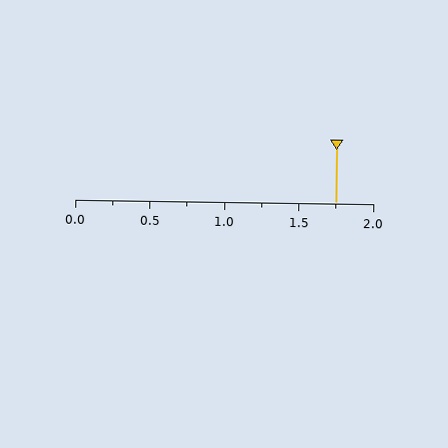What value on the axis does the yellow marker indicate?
The marker indicates approximately 1.75.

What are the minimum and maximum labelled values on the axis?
The axis runs from 0.0 to 2.0.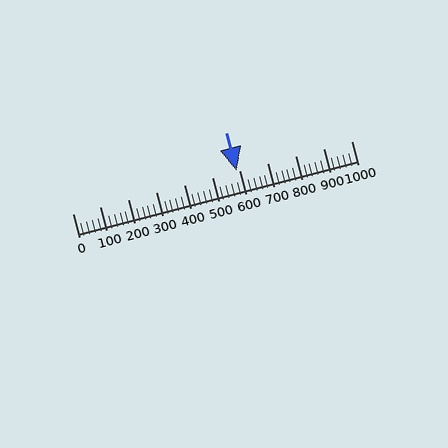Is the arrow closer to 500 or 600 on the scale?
The arrow is closer to 600.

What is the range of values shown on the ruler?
The ruler shows values from 0 to 1000.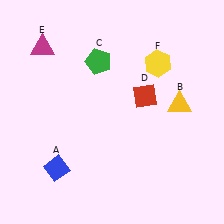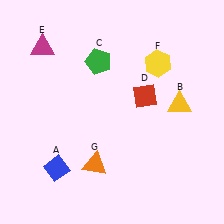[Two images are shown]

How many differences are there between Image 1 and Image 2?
There is 1 difference between the two images.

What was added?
An orange triangle (G) was added in Image 2.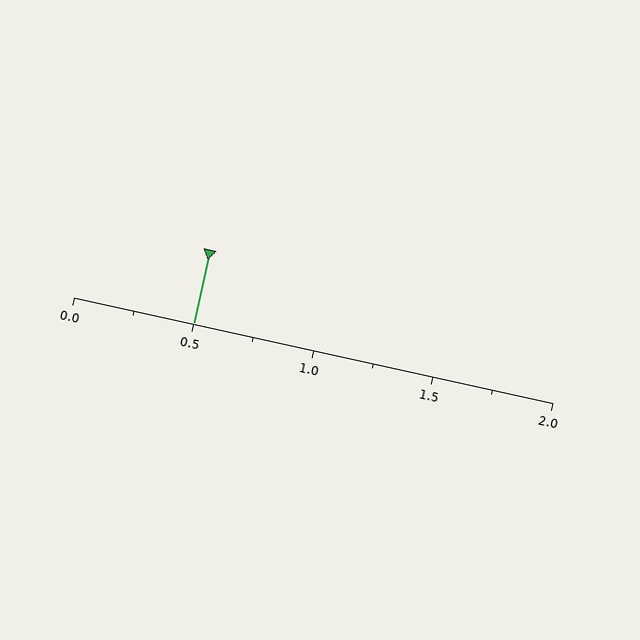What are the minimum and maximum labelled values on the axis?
The axis runs from 0.0 to 2.0.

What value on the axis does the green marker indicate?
The marker indicates approximately 0.5.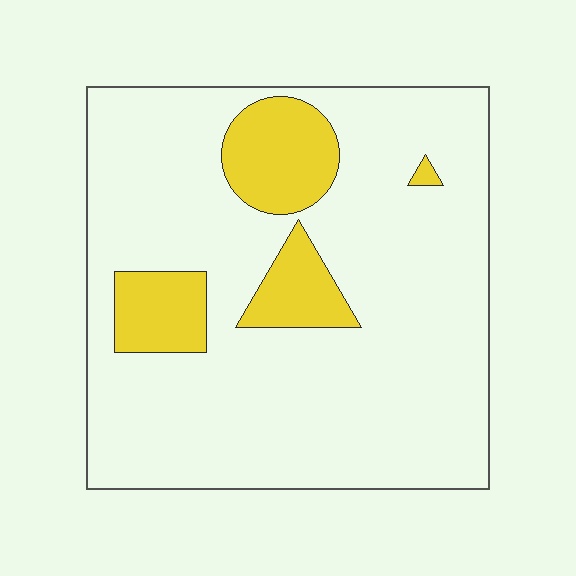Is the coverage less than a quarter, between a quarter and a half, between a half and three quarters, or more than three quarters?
Less than a quarter.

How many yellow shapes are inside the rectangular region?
4.